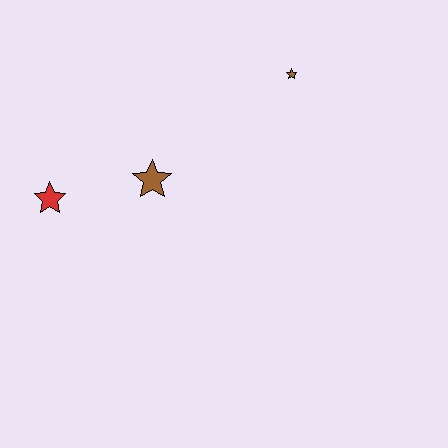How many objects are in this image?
There are 3 objects.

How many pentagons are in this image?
There are no pentagons.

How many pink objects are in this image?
There are no pink objects.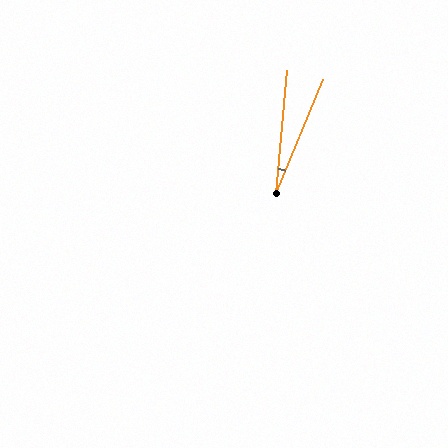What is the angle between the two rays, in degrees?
Approximately 17 degrees.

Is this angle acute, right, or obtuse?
It is acute.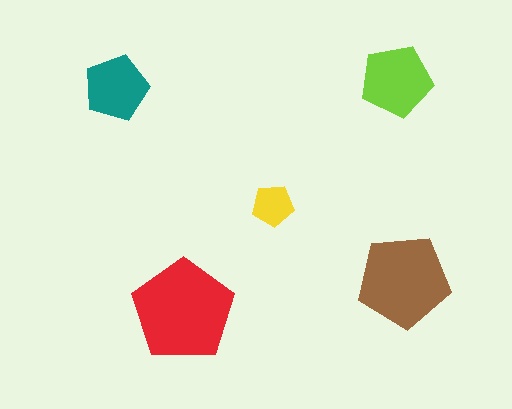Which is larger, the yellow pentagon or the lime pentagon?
The lime one.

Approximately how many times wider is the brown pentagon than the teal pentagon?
About 1.5 times wider.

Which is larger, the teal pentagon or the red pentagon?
The red one.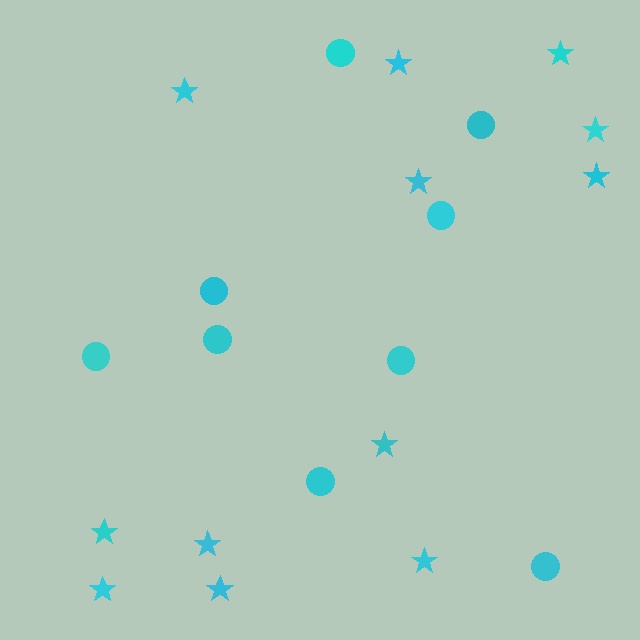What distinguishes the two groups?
There are 2 groups: one group of circles (9) and one group of stars (12).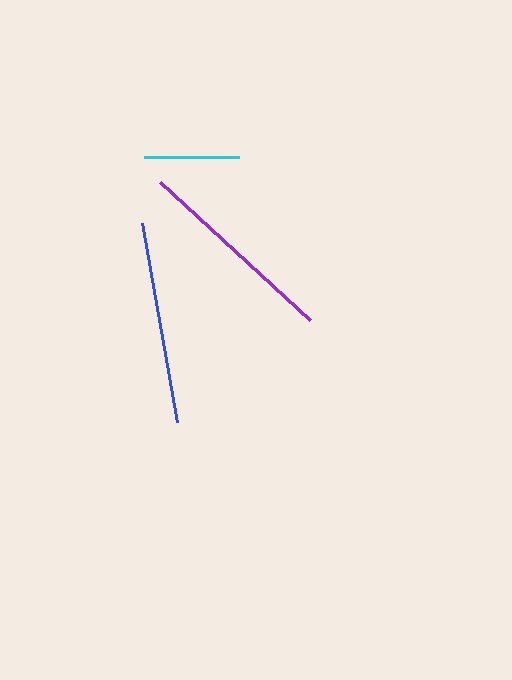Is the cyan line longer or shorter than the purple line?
The purple line is longer than the cyan line.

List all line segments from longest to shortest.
From longest to shortest: purple, blue, cyan.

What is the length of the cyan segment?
The cyan segment is approximately 95 pixels long.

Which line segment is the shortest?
The cyan line is the shortest at approximately 95 pixels.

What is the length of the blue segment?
The blue segment is approximately 202 pixels long.